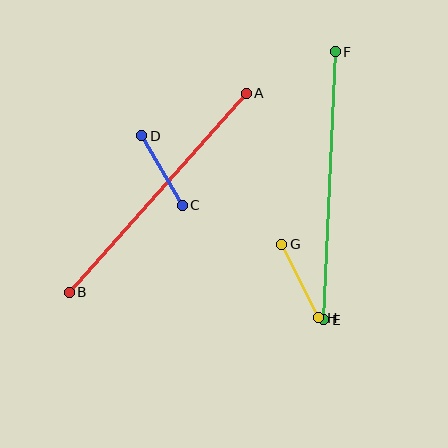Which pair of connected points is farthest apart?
Points E and F are farthest apart.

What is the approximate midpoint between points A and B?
The midpoint is at approximately (158, 193) pixels.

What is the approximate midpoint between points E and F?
The midpoint is at approximately (330, 186) pixels.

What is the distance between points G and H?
The distance is approximately 82 pixels.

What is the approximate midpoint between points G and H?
The midpoint is at approximately (300, 281) pixels.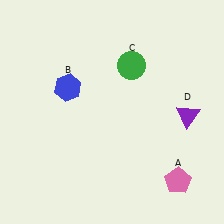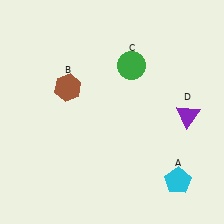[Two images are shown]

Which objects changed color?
A changed from pink to cyan. B changed from blue to brown.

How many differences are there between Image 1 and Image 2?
There are 2 differences between the two images.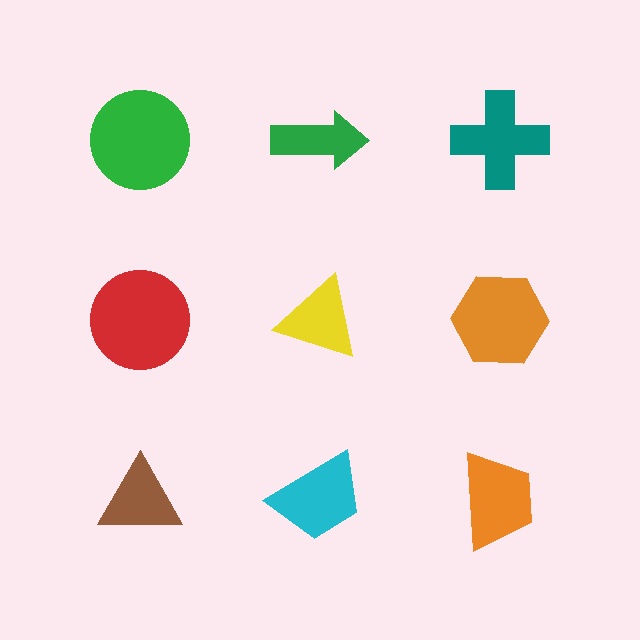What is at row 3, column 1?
A brown triangle.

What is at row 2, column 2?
A yellow triangle.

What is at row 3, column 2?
A cyan trapezoid.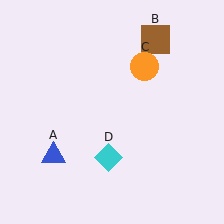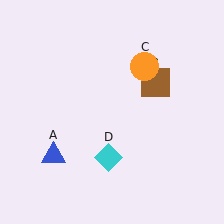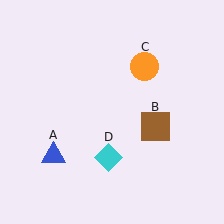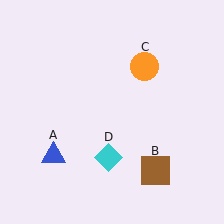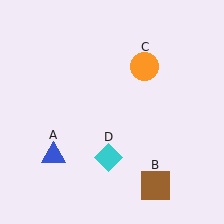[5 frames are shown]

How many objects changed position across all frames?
1 object changed position: brown square (object B).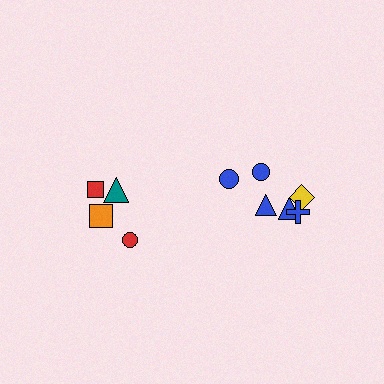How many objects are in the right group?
There are 6 objects.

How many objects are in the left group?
There are 4 objects.